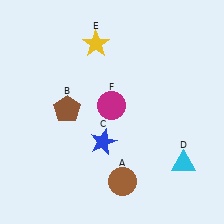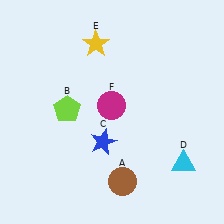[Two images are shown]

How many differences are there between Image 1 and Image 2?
There is 1 difference between the two images.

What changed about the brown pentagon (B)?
In Image 1, B is brown. In Image 2, it changed to lime.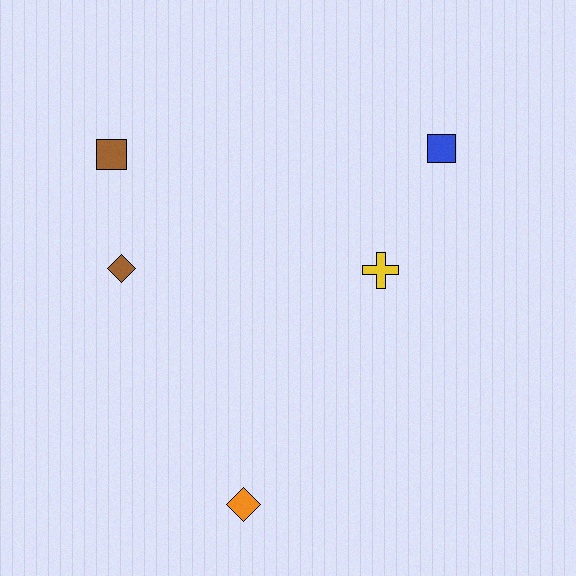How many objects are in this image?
There are 5 objects.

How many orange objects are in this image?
There is 1 orange object.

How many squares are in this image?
There are 2 squares.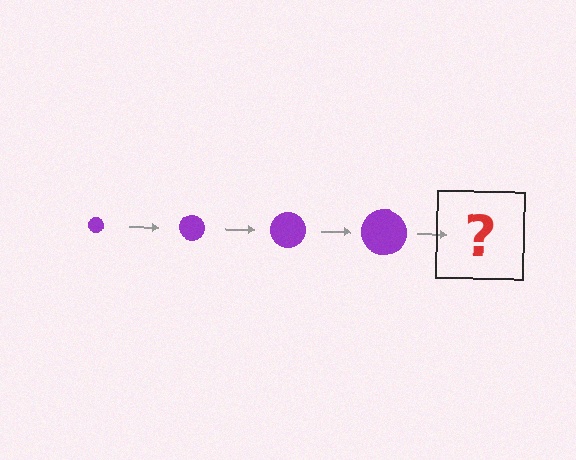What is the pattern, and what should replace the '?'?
The pattern is that the circle gets progressively larger each step. The '?' should be a purple circle, larger than the previous one.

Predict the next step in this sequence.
The next step is a purple circle, larger than the previous one.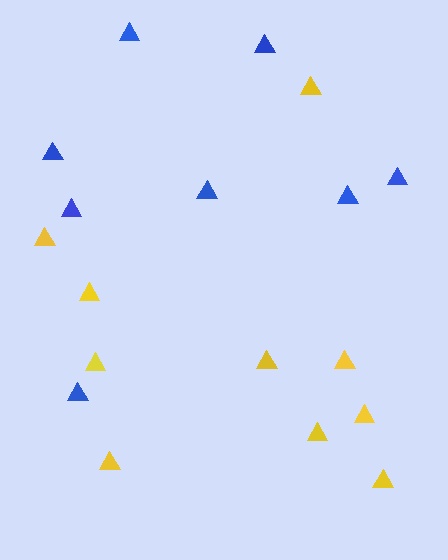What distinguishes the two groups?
There are 2 groups: one group of yellow triangles (10) and one group of blue triangles (8).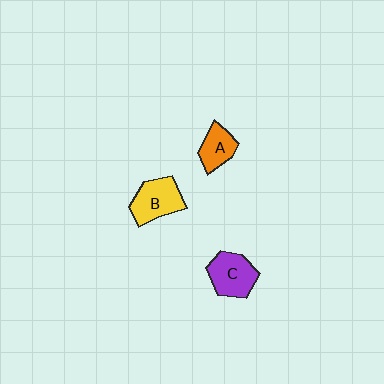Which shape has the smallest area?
Shape A (orange).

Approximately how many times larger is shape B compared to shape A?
Approximately 1.4 times.